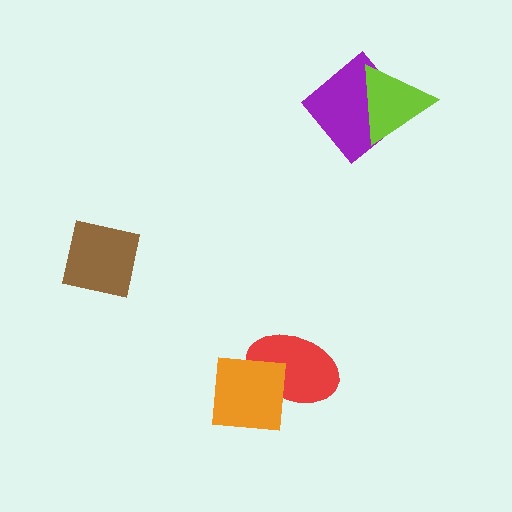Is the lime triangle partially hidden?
No, no other shape covers it.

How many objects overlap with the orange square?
1 object overlaps with the orange square.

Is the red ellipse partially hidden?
Yes, it is partially covered by another shape.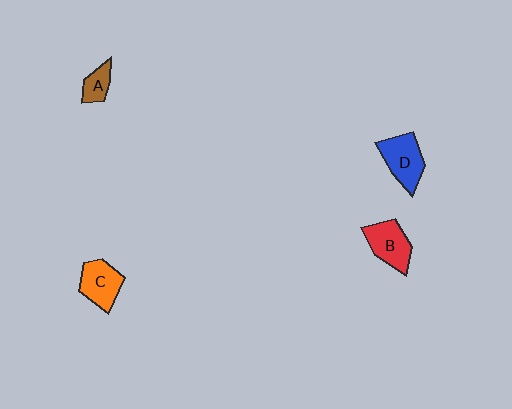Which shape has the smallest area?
Shape A (brown).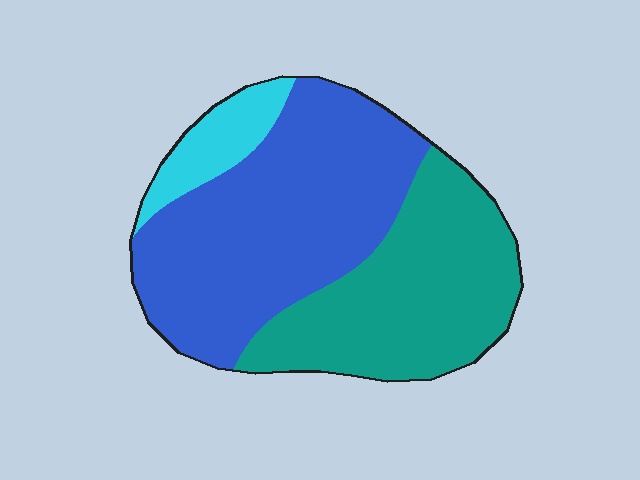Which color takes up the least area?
Cyan, at roughly 10%.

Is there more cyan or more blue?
Blue.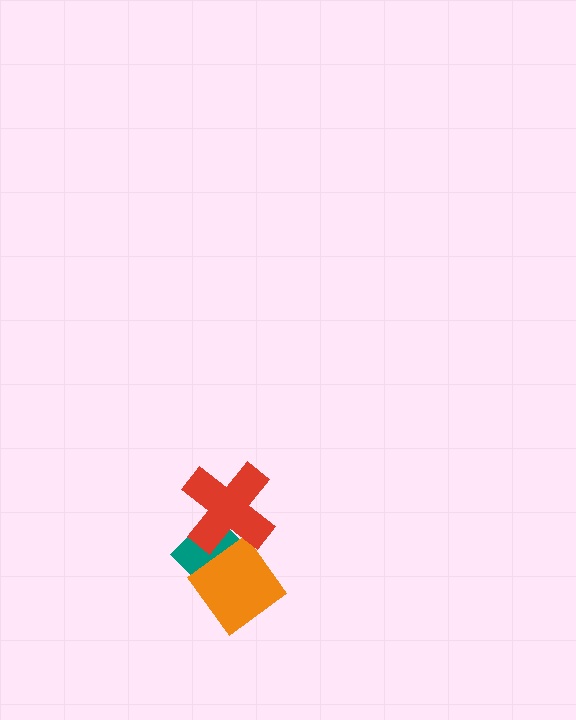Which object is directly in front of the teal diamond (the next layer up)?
The orange diamond is directly in front of the teal diamond.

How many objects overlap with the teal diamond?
2 objects overlap with the teal diamond.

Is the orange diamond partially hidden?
No, no other shape covers it.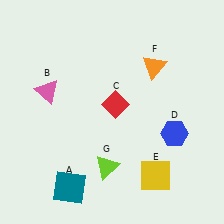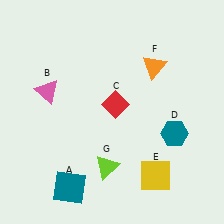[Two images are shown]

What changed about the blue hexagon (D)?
In Image 1, D is blue. In Image 2, it changed to teal.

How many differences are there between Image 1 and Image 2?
There is 1 difference between the two images.